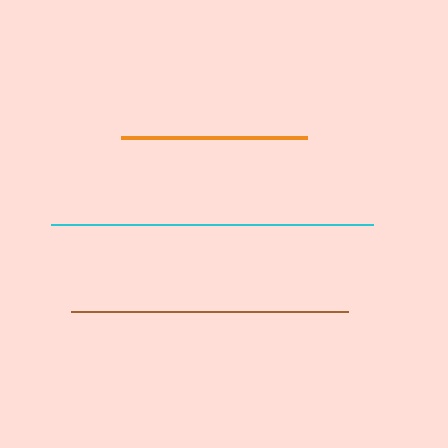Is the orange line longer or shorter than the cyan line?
The cyan line is longer than the orange line.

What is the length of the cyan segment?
The cyan segment is approximately 322 pixels long.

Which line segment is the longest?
The cyan line is the longest at approximately 322 pixels.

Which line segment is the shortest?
The orange line is the shortest at approximately 185 pixels.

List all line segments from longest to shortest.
From longest to shortest: cyan, brown, orange.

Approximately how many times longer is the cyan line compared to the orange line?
The cyan line is approximately 1.7 times the length of the orange line.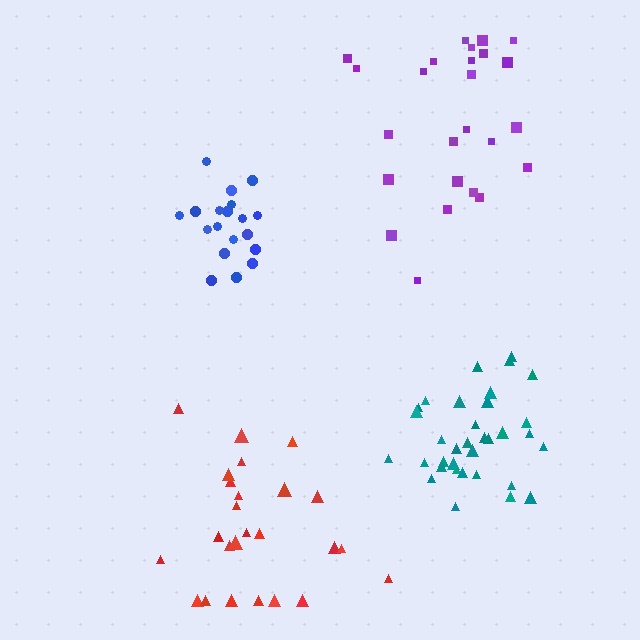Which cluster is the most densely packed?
Blue.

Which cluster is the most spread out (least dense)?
Purple.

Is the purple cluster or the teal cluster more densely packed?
Teal.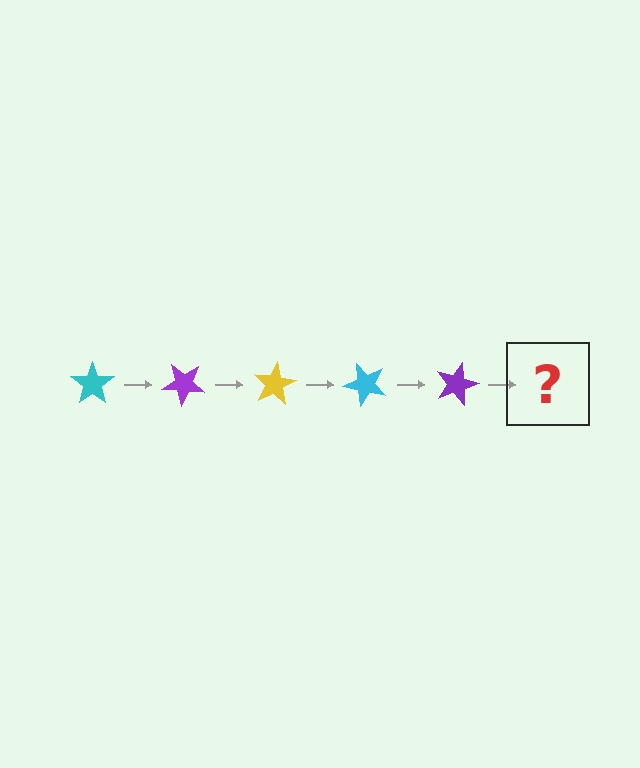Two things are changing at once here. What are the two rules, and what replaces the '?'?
The two rules are that it rotates 40 degrees each step and the color cycles through cyan, purple, and yellow. The '?' should be a yellow star, rotated 200 degrees from the start.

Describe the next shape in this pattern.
It should be a yellow star, rotated 200 degrees from the start.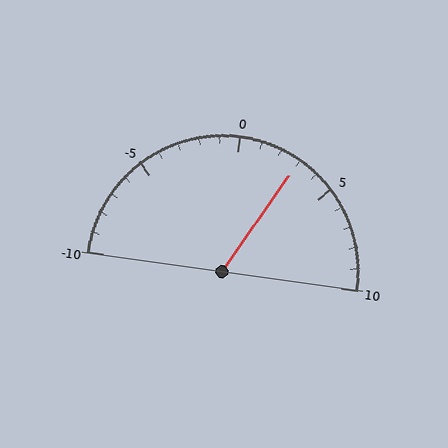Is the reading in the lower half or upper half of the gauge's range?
The reading is in the upper half of the range (-10 to 10).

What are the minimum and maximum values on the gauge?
The gauge ranges from -10 to 10.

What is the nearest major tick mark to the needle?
The nearest major tick mark is 5.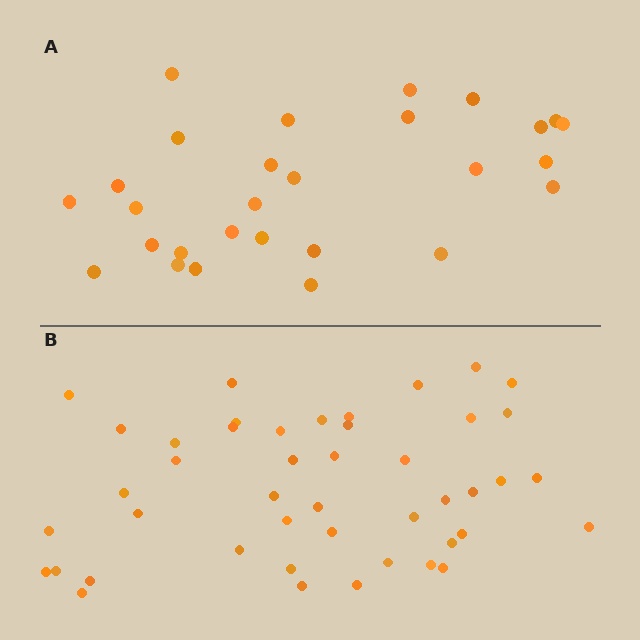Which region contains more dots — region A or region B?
Region B (the bottom region) has more dots.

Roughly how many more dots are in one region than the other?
Region B has approximately 15 more dots than region A.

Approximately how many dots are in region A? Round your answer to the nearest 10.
About 30 dots. (The exact count is 28, which rounds to 30.)